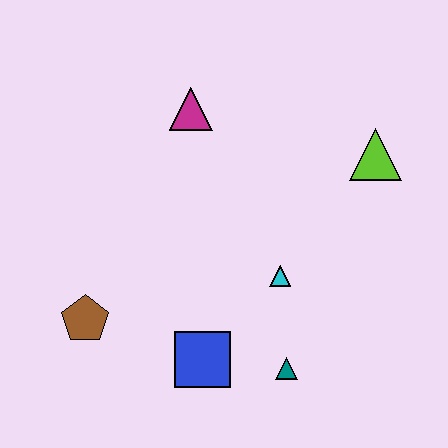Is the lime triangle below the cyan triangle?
No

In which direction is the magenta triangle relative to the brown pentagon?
The magenta triangle is above the brown pentagon.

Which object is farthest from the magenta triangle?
The teal triangle is farthest from the magenta triangle.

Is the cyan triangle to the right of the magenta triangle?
Yes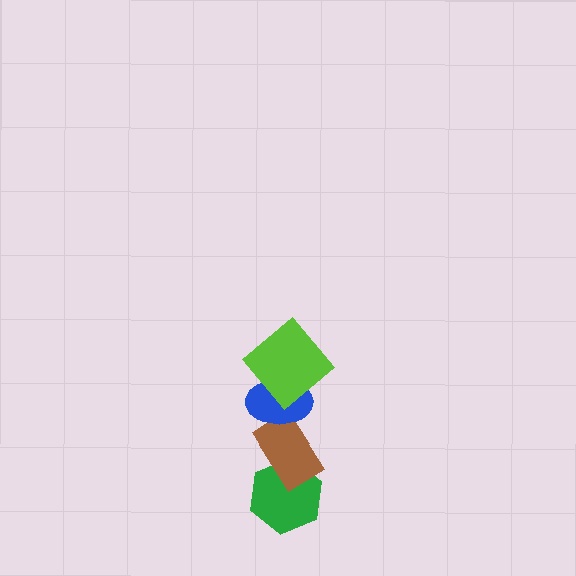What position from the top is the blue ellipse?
The blue ellipse is 2nd from the top.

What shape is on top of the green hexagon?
The brown rectangle is on top of the green hexagon.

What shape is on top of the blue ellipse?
The lime diamond is on top of the blue ellipse.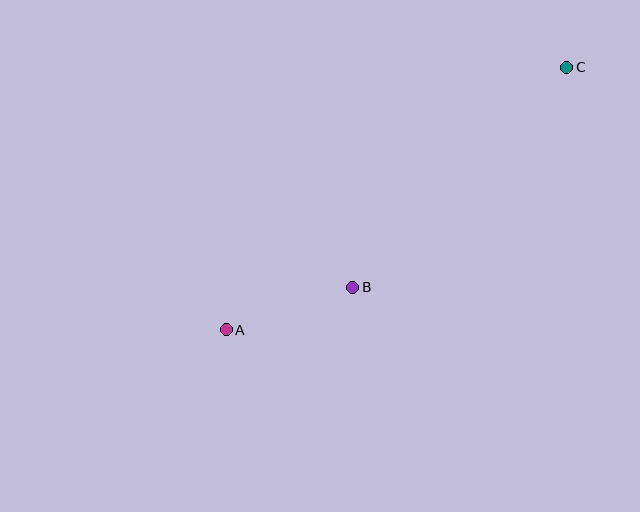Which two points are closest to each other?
Points A and B are closest to each other.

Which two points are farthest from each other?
Points A and C are farthest from each other.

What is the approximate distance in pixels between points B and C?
The distance between B and C is approximately 307 pixels.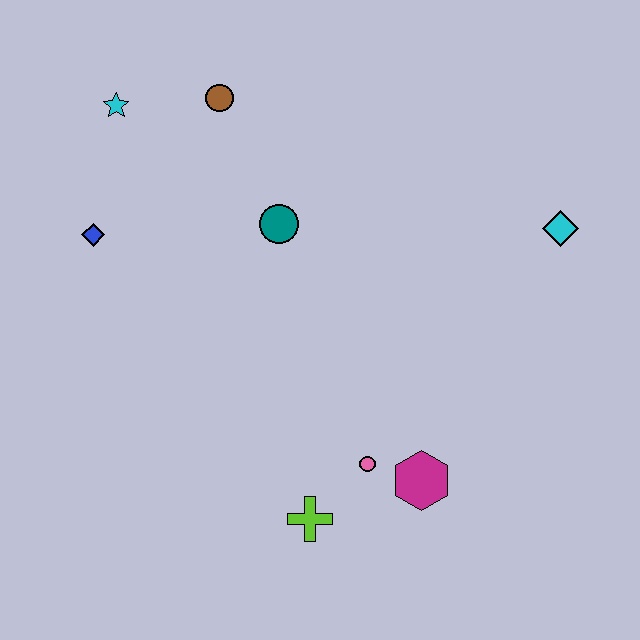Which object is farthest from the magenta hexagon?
The cyan star is farthest from the magenta hexagon.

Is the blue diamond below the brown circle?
Yes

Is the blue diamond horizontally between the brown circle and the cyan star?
No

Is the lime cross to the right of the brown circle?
Yes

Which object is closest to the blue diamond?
The cyan star is closest to the blue diamond.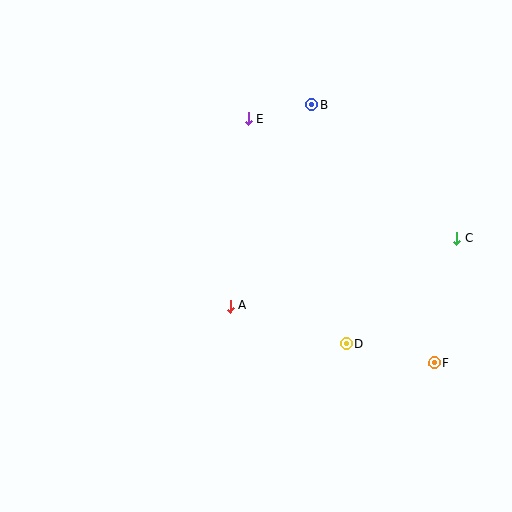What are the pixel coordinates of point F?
Point F is at (434, 363).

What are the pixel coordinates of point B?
Point B is at (312, 104).